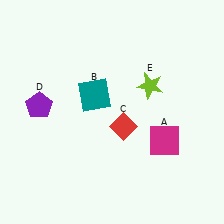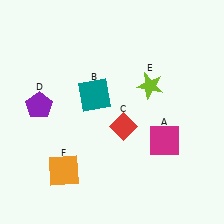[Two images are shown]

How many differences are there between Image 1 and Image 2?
There is 1 difference between the two images.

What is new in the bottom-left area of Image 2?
An orange square (F) was added in the bottom-left area of Image 2.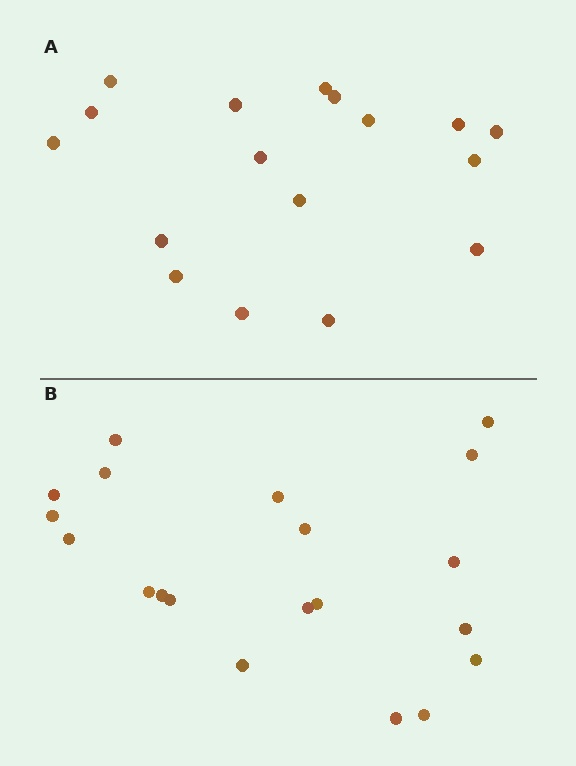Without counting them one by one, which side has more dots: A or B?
Region B (the bottom region) has more dots.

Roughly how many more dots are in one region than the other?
Region B has just a few more — roughly 2 or 3 more dots than region A.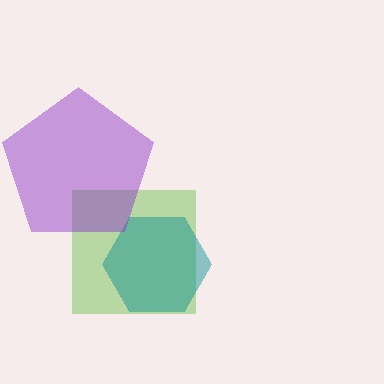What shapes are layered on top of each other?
The layered shapes are: a lime square, a teal hexagon, a purple pentagon.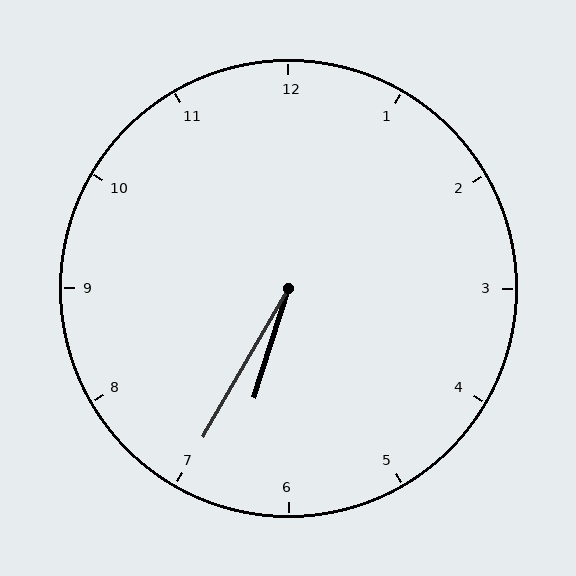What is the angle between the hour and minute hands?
Approximately 12 degrees.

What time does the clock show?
6:35.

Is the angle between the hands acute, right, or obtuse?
It is acute.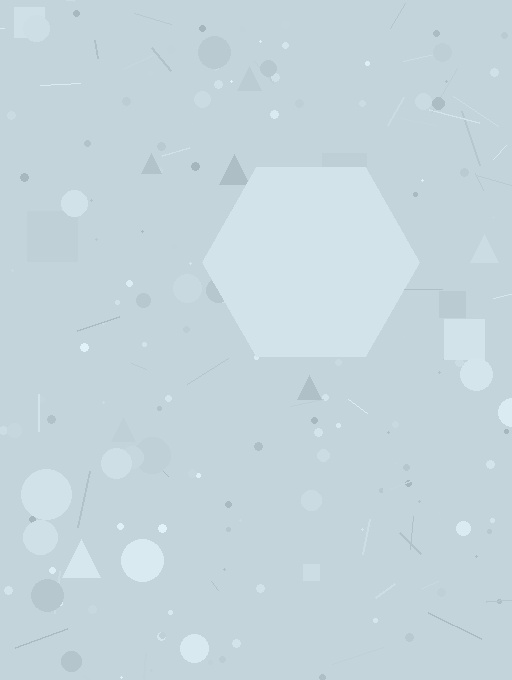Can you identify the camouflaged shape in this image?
The camouflaged shape is a hexagon.